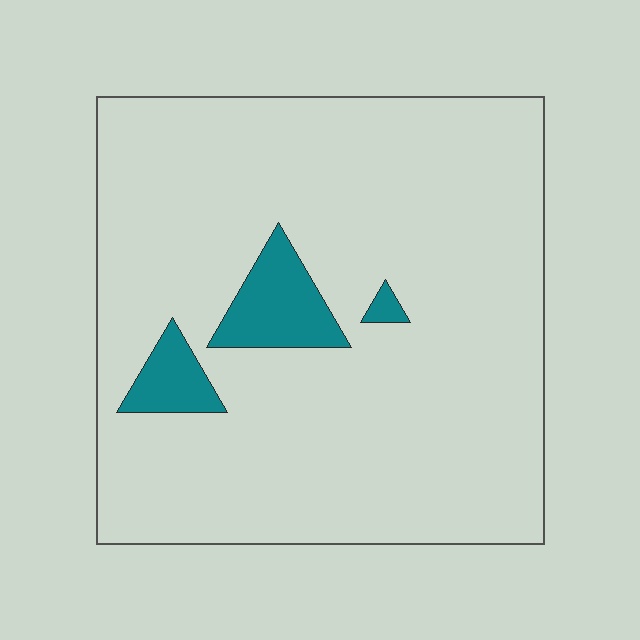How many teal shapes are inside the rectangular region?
3.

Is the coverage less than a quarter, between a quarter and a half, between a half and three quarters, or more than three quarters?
Less than a quarter.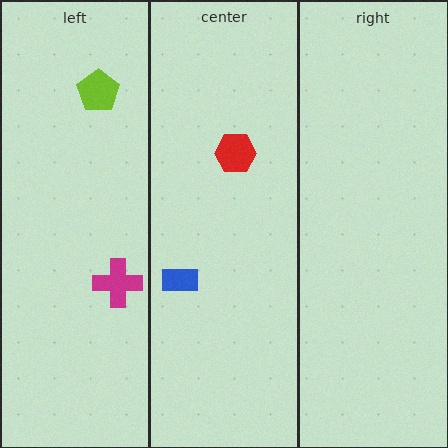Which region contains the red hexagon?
The center region.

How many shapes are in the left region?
2.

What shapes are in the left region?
The magenta cross, the lime pentagon.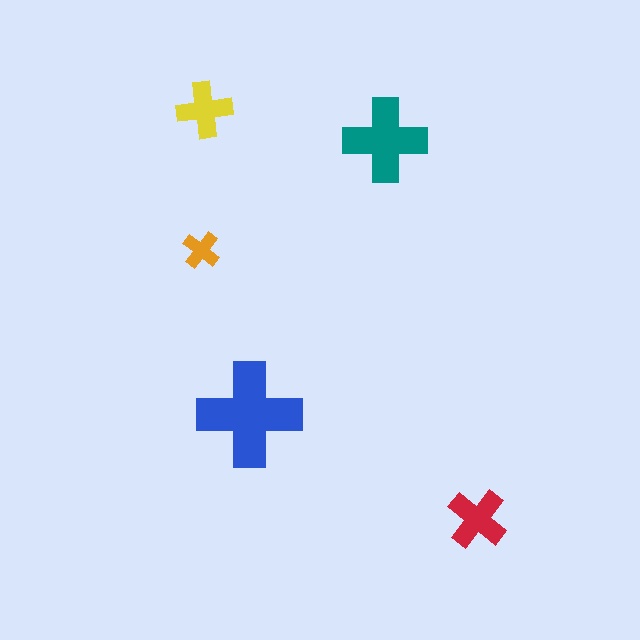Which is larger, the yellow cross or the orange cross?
The yellow one.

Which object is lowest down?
The red cross is bottommost.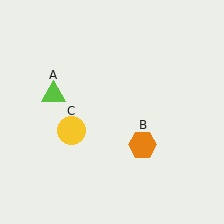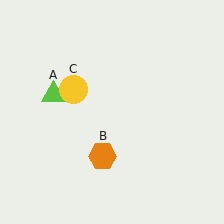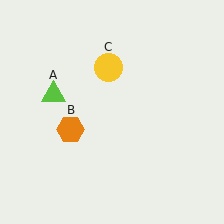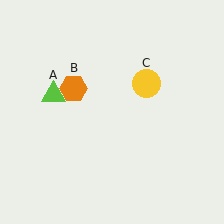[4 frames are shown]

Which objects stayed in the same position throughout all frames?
Lime triangle (object A) remained stationary.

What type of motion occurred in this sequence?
The orange hexagon (object B), yellow circle (object C) rotated clockwise around the center of the scene.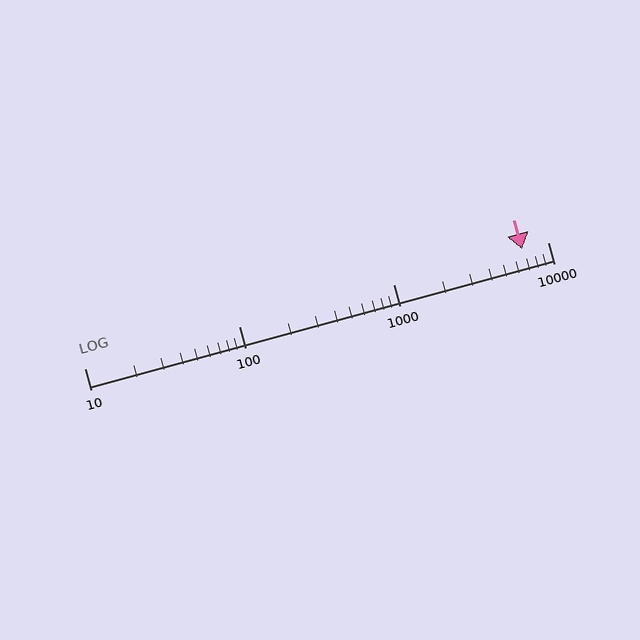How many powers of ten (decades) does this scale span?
The scale spans 3 decades, from 10 to 10000.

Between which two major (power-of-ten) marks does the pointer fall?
The pointer is between 1000 and 10000.